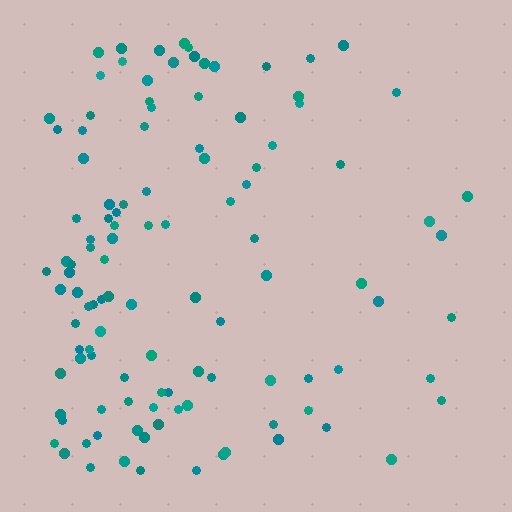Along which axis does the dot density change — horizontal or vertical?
Horizontal.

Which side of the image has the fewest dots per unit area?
The right.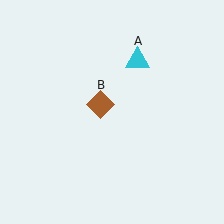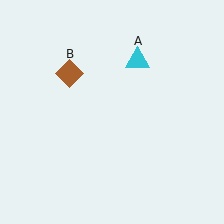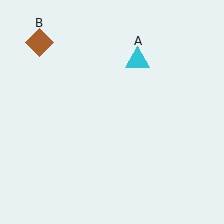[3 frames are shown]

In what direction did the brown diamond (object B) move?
The brown diamond (object B) moved up and to the left.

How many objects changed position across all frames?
1 object changed position: brown diamond (object B).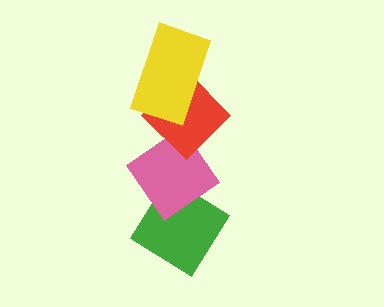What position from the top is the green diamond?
The green diamond is 4th from the top.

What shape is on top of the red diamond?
The yellow rectangle is on top of the red diamond.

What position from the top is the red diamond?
The red diamond is 2nd from the top.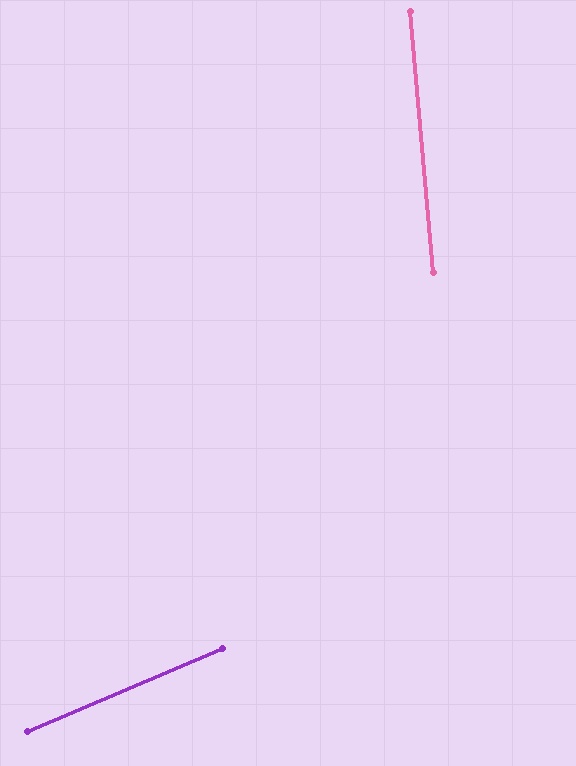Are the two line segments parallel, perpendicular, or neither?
Neither parallel nor perpendicular — they differ by about 72°.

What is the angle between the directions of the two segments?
Approximately 72 degrees.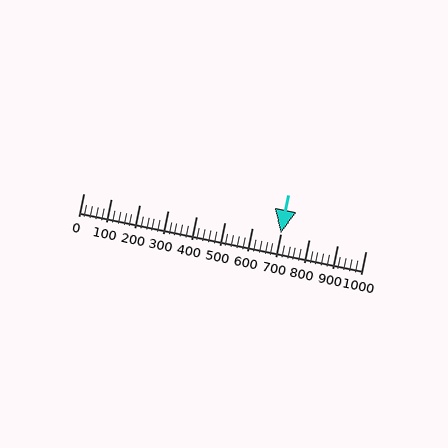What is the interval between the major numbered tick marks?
The major tick marks are spaced 100 units apart.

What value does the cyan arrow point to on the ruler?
The cyan arrow points to approximately 700.